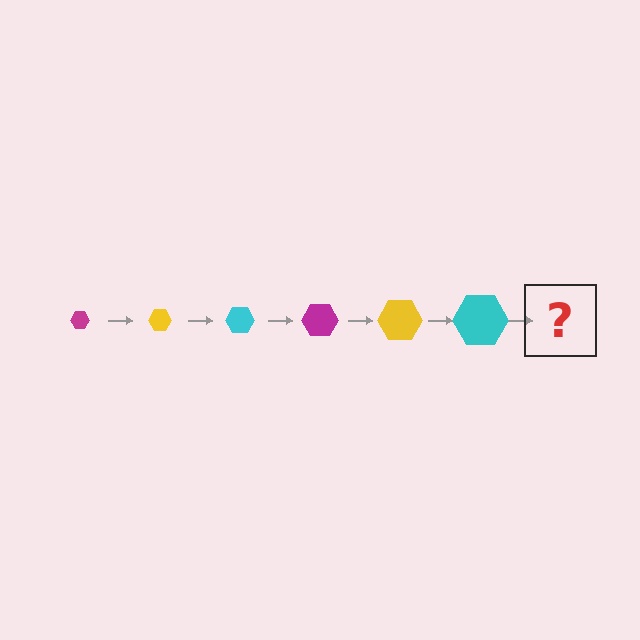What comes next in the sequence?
The next element should be a magenta hexagon, larger than the previous one.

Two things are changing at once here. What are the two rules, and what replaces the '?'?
The two rules are that the hexagon grows larger each step and the color cycles through magenta, yellow, and cyan. The '?' should be a magenta hexagon, larger than the previous one.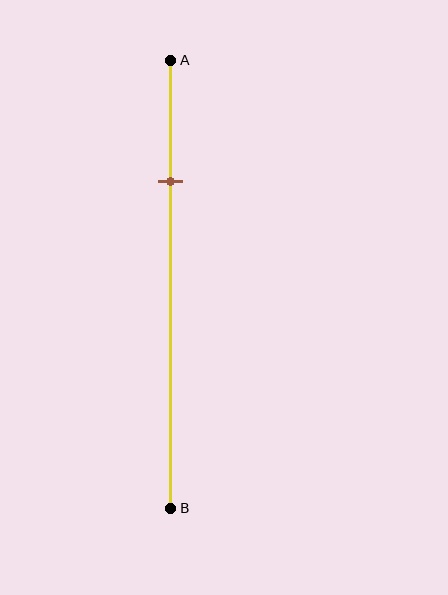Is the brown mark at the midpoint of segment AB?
No, the mark is at about 25% from A, not at the 50% midpoint.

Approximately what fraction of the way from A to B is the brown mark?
The brown mark is approximately 25% of the way from A to B.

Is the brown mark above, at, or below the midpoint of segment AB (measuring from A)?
The brown mark is above the midpoint of segment AB.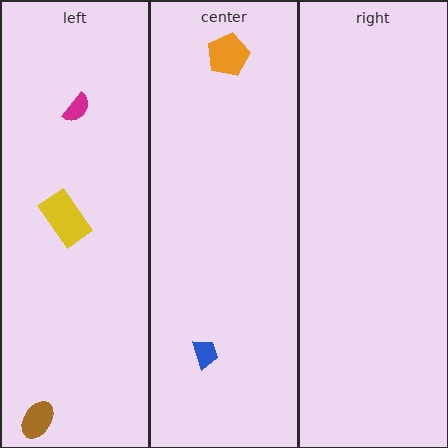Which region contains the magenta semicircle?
The left region.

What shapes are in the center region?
The orange pentagon, the blue trapezoid.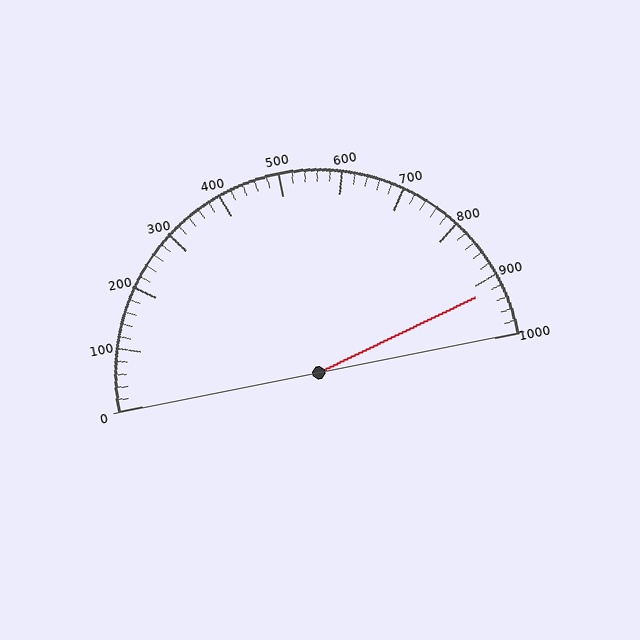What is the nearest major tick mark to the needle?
The nearest major tick mark is 900.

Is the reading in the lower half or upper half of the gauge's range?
The reading is in the upper half of the range (0 to 1000).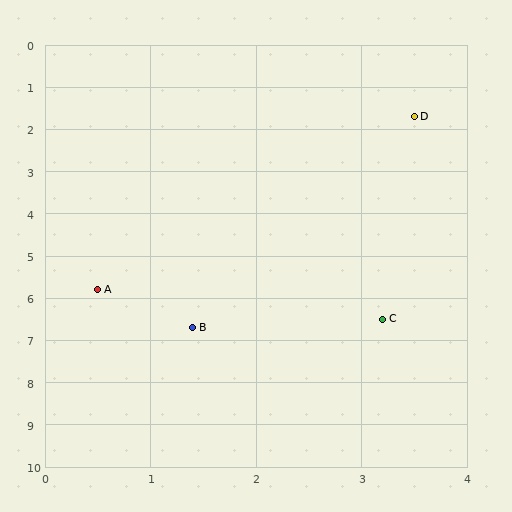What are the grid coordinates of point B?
Point B is at approximately (1.4, 6.7).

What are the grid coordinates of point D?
Point D is at approximately (3.5, 1.7).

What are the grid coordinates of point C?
Point C is at approximately (3.2, 6.5).